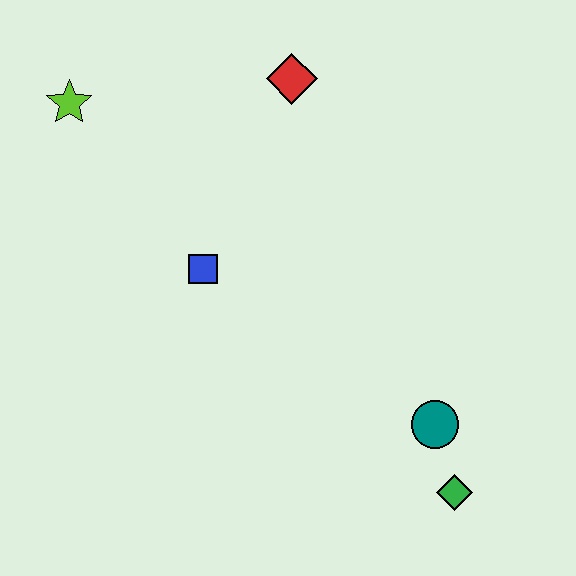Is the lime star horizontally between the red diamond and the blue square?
No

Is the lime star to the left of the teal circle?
Yes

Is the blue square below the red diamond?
Yes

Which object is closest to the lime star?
The blue square is closest to the lime star.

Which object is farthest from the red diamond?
The green diamond is farthest from the red diamond.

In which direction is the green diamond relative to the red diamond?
The green diamond is below the red diamond.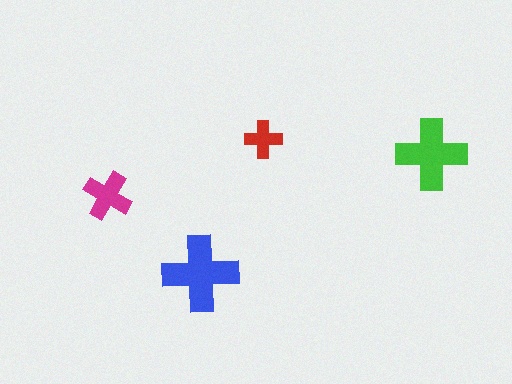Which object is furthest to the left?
The magenta cross is leftmost.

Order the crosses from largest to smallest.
the blue one, the green one, the magenta one, the red one.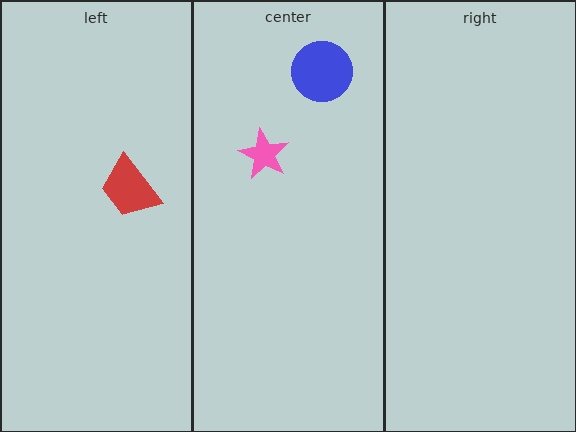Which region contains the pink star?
The center region.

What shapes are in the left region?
The red trapezoid.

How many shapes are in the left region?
1.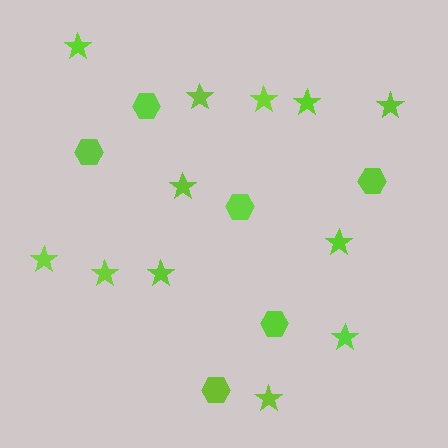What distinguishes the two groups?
There are 2 groups: one group of hexagons (6) and one group of stars (12).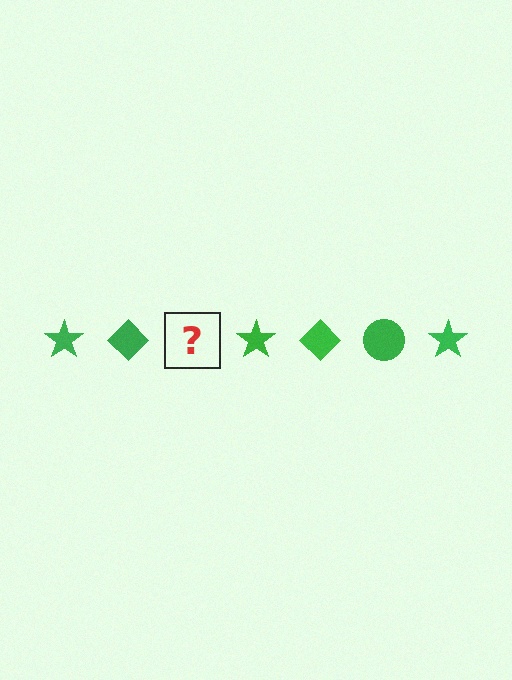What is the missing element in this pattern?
The missing element is a green circle.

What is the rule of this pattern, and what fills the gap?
The rule is that the pattern cycles through star, diamond, circle shapes in green. The gap should be filled with a green circle.